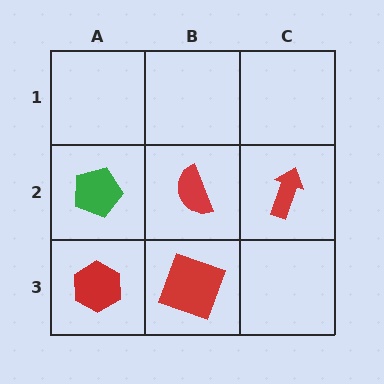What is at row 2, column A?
A green pentagon.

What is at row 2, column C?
A red arrow.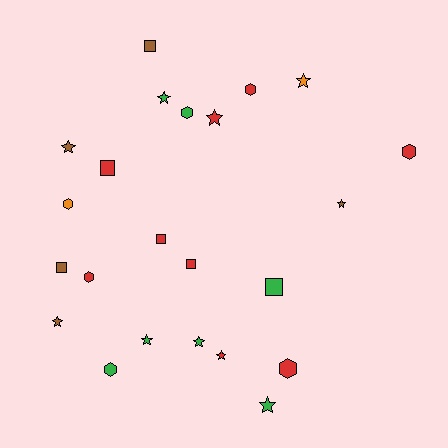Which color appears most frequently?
Red, with 9 objects.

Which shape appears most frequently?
Star, with 10 objects.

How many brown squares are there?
There are 2 brown squares.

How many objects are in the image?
There are 23 objects.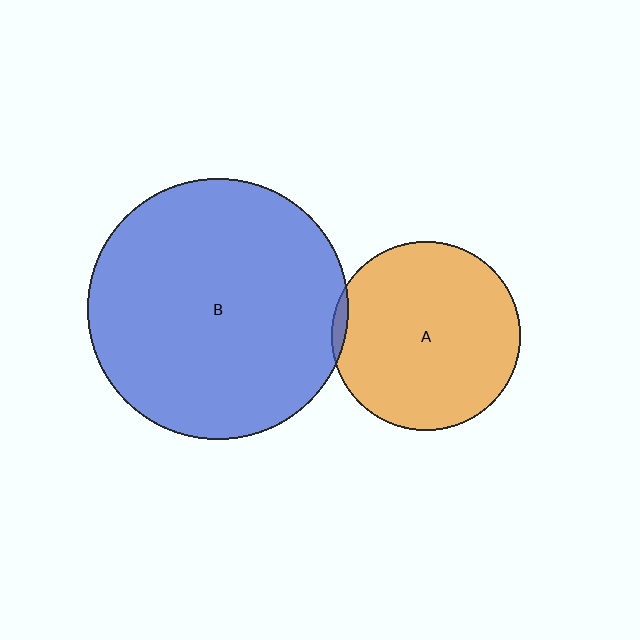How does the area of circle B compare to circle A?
Approximately 1.9 times.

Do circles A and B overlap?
Yes.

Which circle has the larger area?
Circle B (blue).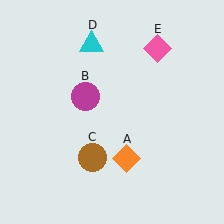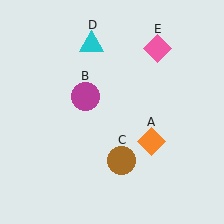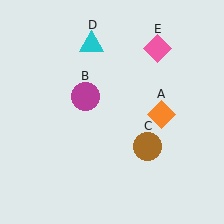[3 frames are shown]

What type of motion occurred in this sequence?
The orange diamond (object A), brown circle (object C) rotated counterclockwise around the center of the scene.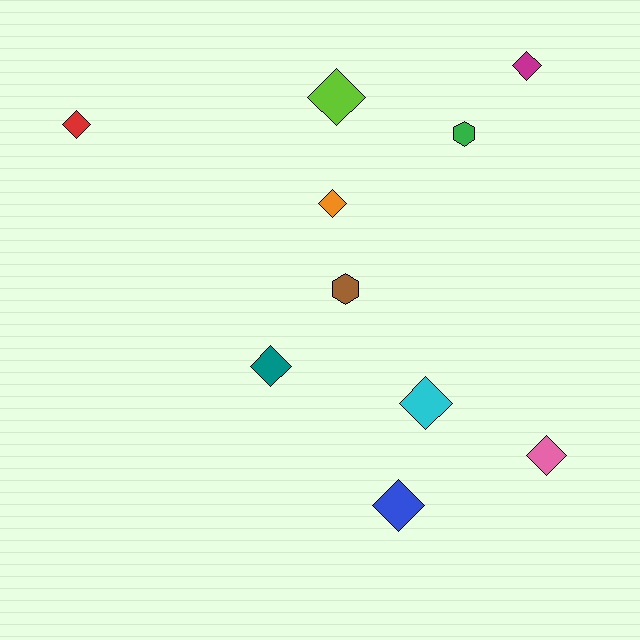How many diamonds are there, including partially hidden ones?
There are 8 diamonds.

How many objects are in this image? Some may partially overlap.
There are 10 objects.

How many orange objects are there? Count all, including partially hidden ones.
There is 1 orange object.